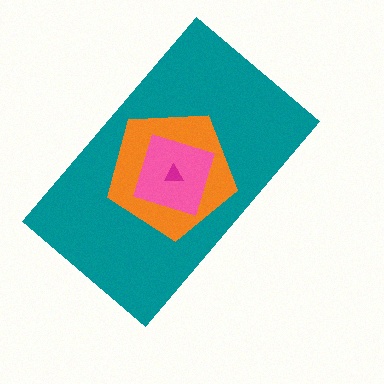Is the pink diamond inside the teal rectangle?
Yes.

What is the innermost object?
The magenta triangle.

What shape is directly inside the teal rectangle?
The orange pentagon.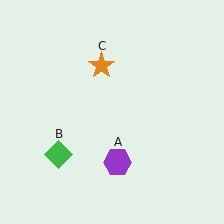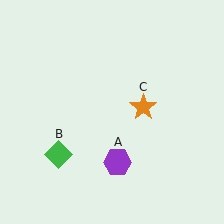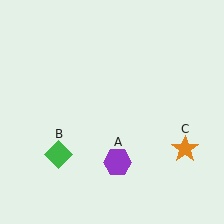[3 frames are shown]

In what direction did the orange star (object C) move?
The orange star (object C) moved down and to the right.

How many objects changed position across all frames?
1 object changed position: orange star (object C).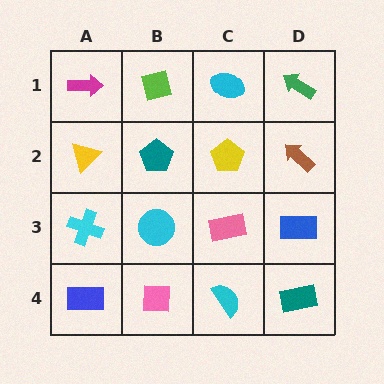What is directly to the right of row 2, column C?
A brown arrow.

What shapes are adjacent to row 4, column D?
A blue rectangle (row 3, column D), a cyan semicircle (row 4, column C).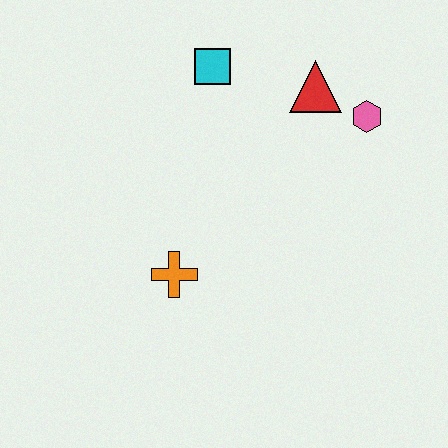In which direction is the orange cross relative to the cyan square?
The orange cross is below the cyan square.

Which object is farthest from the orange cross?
The pink hexagon is farthest from the orange cross.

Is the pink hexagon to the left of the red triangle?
No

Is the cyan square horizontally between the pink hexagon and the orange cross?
Yes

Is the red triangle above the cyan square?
No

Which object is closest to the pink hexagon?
The red triangle is closest to the pink hexagon.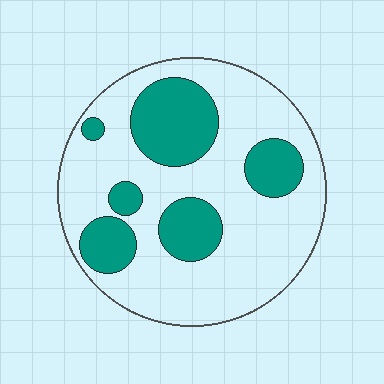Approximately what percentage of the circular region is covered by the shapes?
Approximately 30%.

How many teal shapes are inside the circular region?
6.